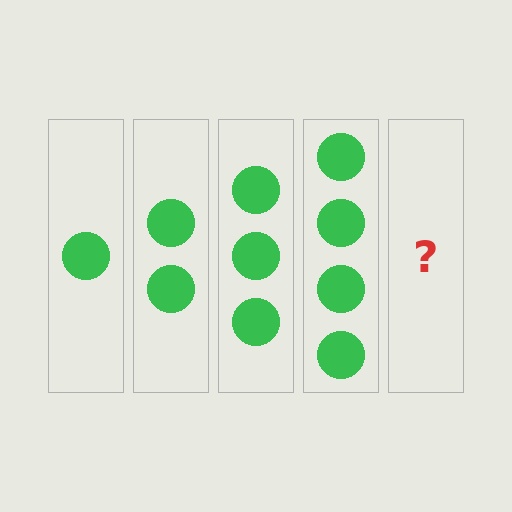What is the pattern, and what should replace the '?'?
The pattern is that each step adds one more circle. The '?' should be 5 circles.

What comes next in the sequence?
The next element should be 5 circles.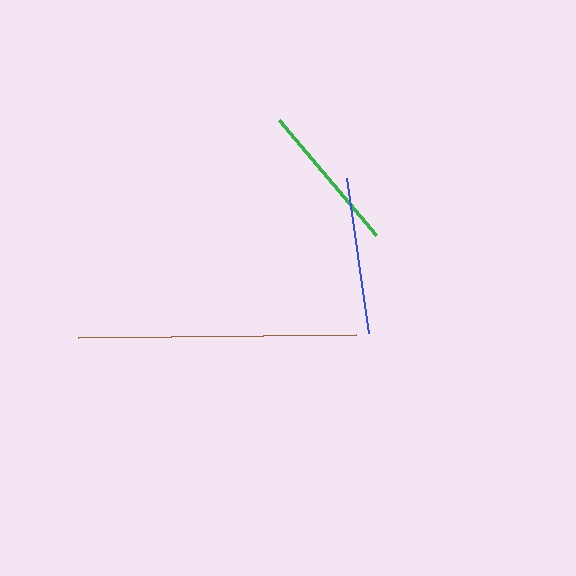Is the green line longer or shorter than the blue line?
The blue line is longer than the green line.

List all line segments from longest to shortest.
From longest to shortest: brown, blue, green.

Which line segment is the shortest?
The green line is the shortest at approximately 150 pixels.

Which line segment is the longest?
The brown line is the longest at approximately 278 pixels.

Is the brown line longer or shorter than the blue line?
The brown line is longer than the blue line.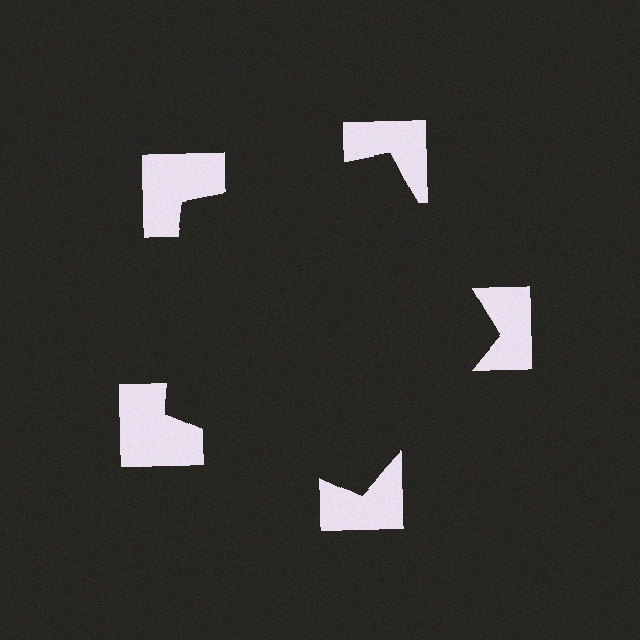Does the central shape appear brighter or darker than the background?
It typically appears slightly darker than the background, even though no actual brightness change is drawn.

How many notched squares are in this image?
There are 5 — one at each vertex of the illusory pentagon.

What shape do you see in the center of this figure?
An illusory pentagon — its edges are inferred from the aligned wedge cuts in the notched squares, not physically drawn.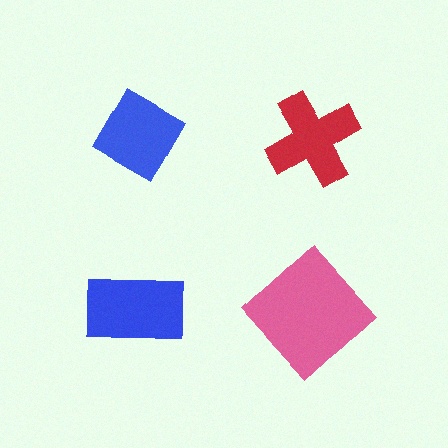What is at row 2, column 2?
A pink diamond.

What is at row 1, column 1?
A blue diamond.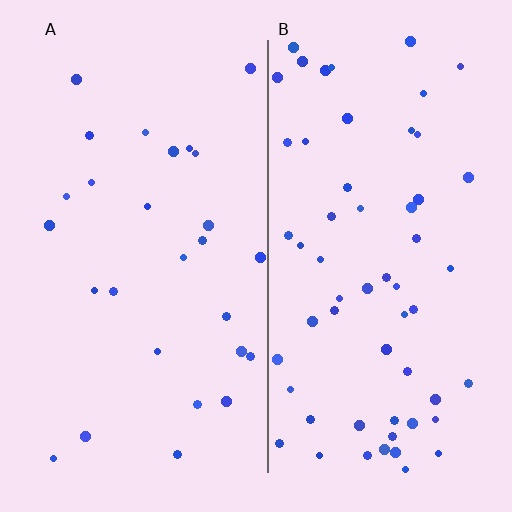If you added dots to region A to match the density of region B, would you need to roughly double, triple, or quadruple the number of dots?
Approximately double.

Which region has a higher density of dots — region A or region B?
B (the right).